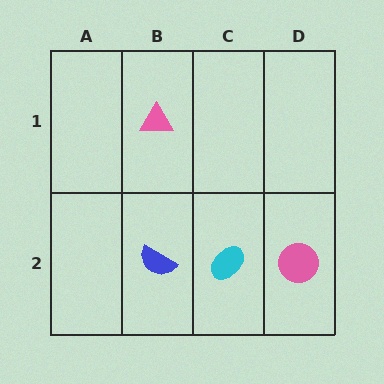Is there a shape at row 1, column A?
No, that cell is empty.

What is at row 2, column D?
A pink circle.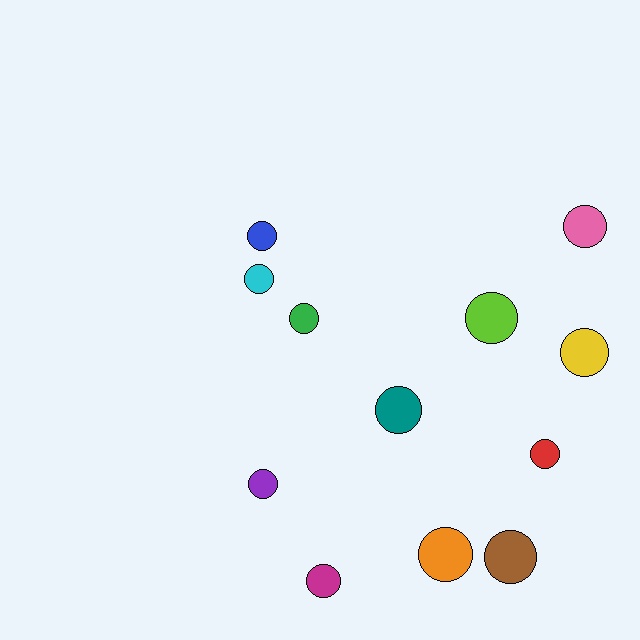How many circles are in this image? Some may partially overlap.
There are 12 circles.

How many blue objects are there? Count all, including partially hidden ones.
There is 1 blue object.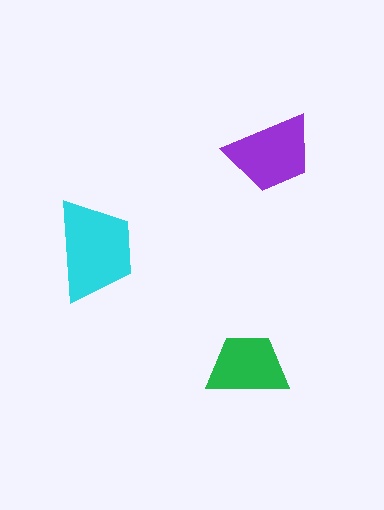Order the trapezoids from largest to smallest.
the cyan one, the purple one, the green one.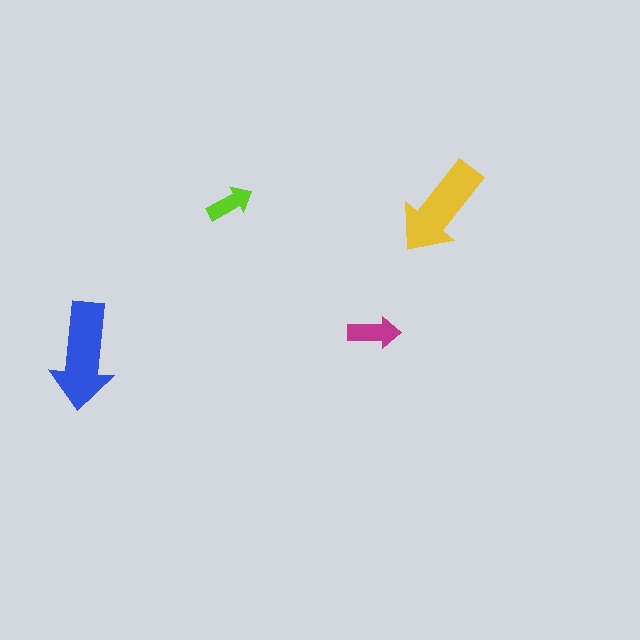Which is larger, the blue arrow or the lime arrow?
The blue one.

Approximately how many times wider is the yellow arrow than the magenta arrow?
About 2 times wider.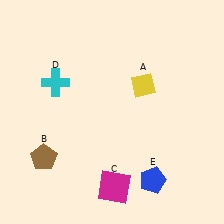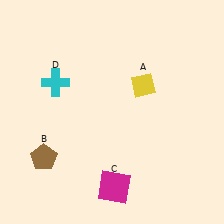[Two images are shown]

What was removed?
The blue pentagon (E) was removed in Image 2.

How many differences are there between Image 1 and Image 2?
There is 1 difference between the two images.